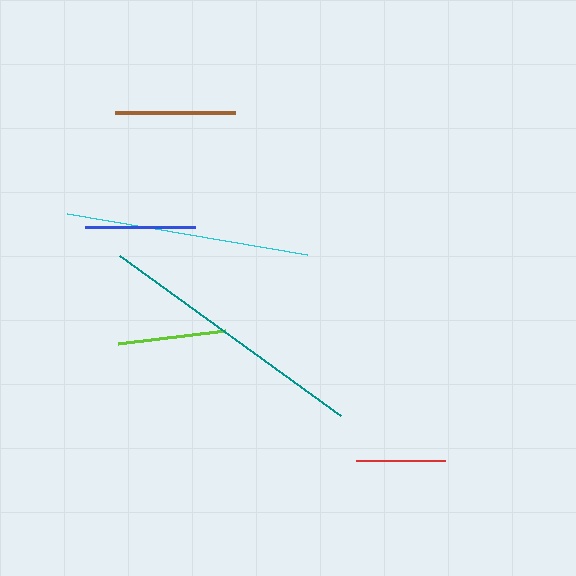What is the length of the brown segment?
The brown segment is approximately 120 pixels long.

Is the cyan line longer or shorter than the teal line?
The teal line is longer than the cyan line.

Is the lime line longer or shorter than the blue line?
The blue line is longer than the lime line.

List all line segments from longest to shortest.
From longest to shortest: teal, cyan, brown, blue, lime, red.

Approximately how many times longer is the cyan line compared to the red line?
The cyan line is approximately 2.7 times the length of the red line.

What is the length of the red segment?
The red segment is approximately 89 pixels long.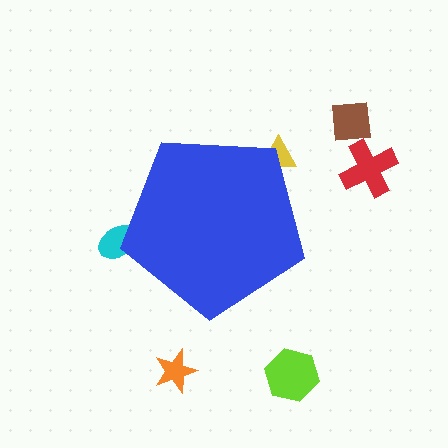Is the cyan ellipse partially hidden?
Yes, the cyan ellipse is partially hidden behind the blue pentagon.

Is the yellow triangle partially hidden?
Yes, the yellow triangle is partially hidden behind the blue pentagon.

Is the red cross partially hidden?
No, the red cross is fully visible.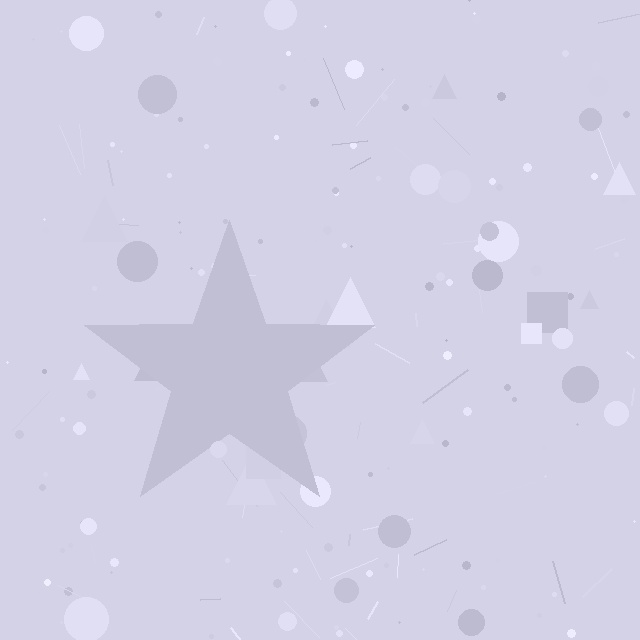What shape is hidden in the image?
A star is hidden in the image.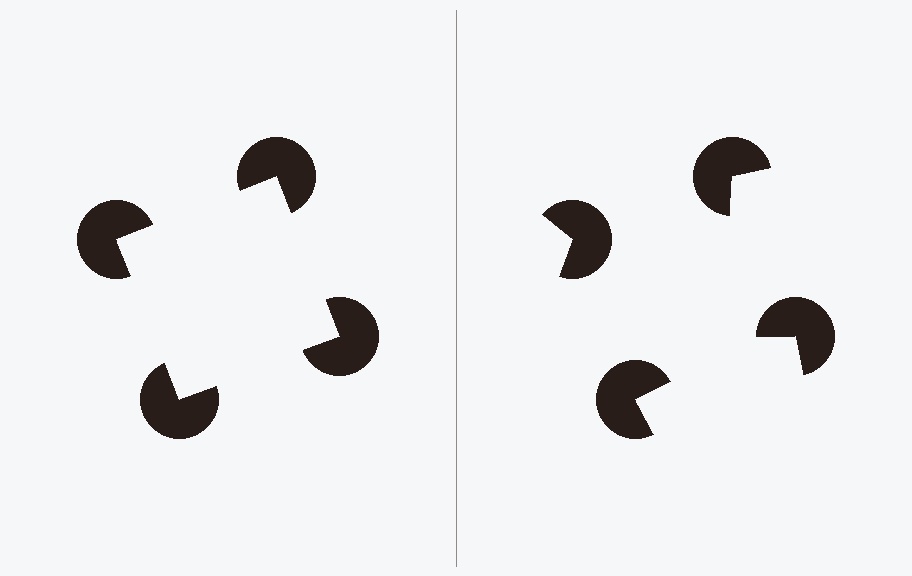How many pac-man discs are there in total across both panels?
8 — 4 on each side.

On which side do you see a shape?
An illusory square appears on the left side. On the right side the wedge cuts are rotated, so no coherent shape forms.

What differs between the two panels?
The pac-man discs are positioned identically on both sides; only the wedge orientations differ. On the left they align to a square; on the right they are misaligned.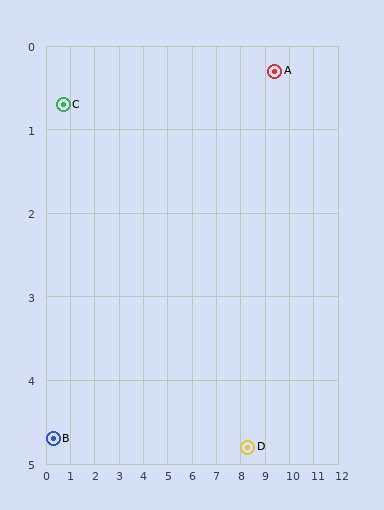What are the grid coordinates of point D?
Point D is at approximately (8.3, 4.8).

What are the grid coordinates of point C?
Point C is at approximately (0.7, 0.7).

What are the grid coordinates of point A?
Point A is at approximately (9.4, 0.3).